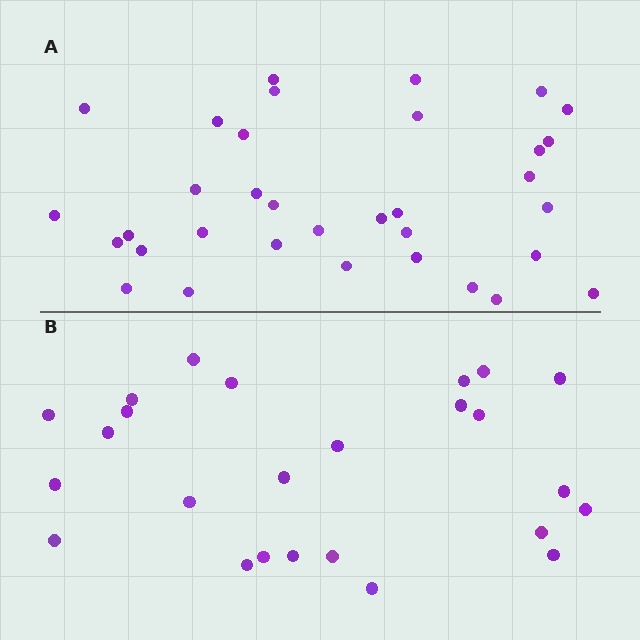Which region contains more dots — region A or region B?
Region A (the top region) has more dots.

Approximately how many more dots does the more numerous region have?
Region A has roughly 8 or so more dots than region B.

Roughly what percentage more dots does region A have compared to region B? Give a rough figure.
About 35% more.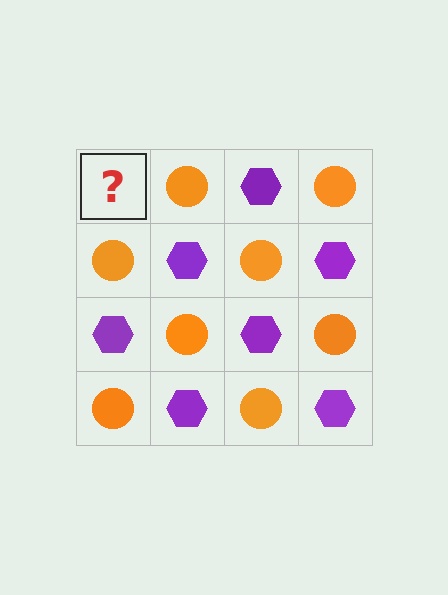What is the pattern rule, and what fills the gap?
The rule is that it alternates purple hexagon and orange circle in a checkerboard pattern. The gap should be filled with a purple hexagon.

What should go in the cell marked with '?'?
The missing cell should contain a purple hexagon.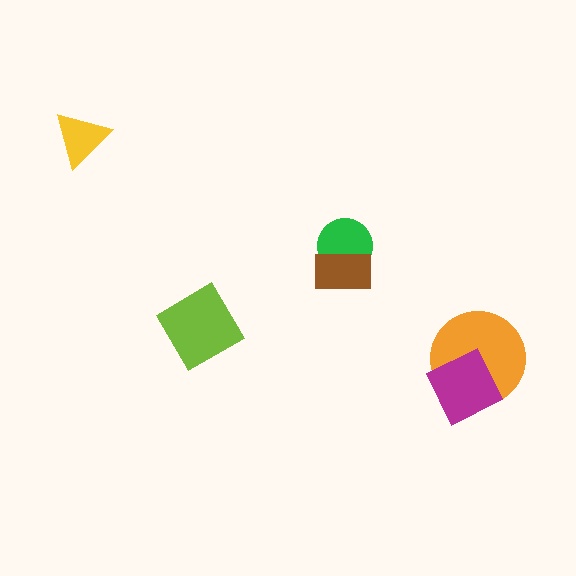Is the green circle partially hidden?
Yes, it is partially covered by another shape.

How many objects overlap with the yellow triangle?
0 objects overlap with the yellow triangle.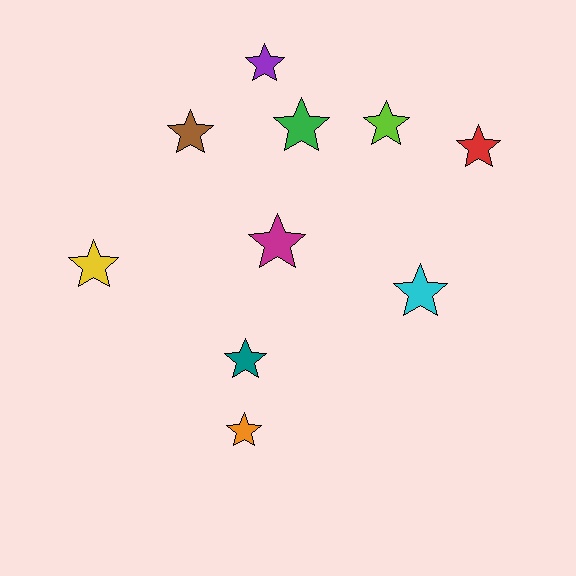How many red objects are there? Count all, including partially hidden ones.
There is 1 red object.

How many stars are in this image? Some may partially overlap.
There are 10 stars.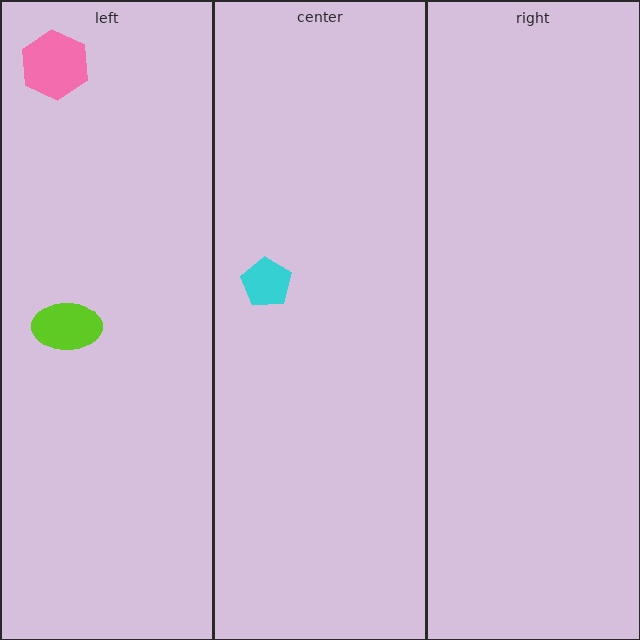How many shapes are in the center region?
1.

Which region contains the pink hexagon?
The left region.